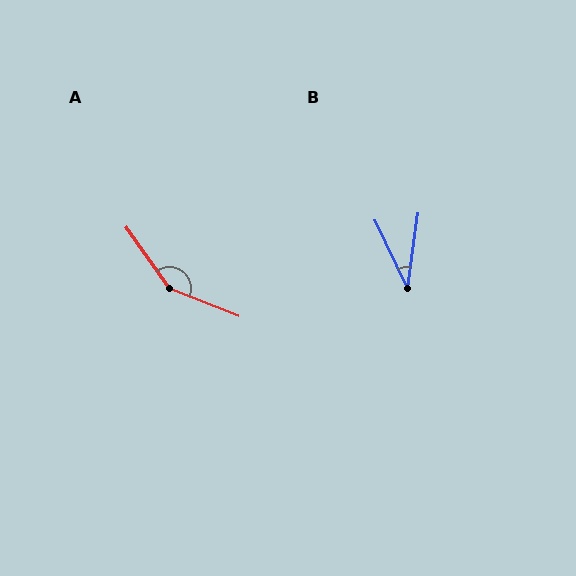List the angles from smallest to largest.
B (33°), A (147°).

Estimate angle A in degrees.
Approximately 147 degrees.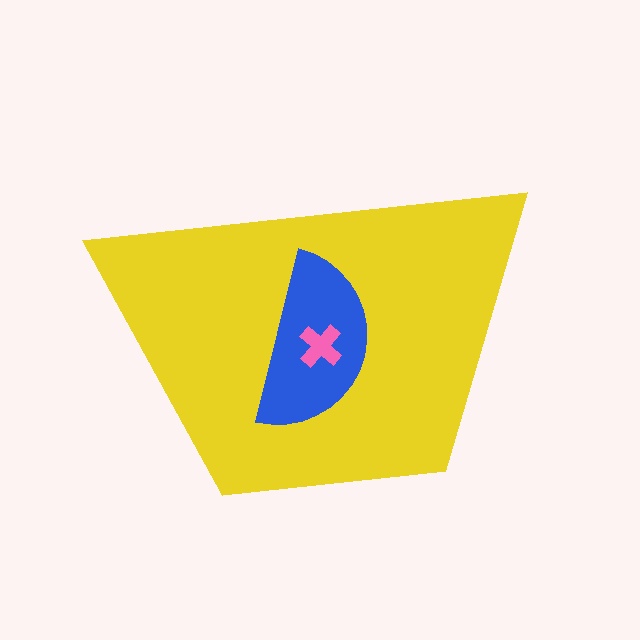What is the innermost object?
The pink cross.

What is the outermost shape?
The yellow trapezoid.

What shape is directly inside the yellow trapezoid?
The blue semicircle.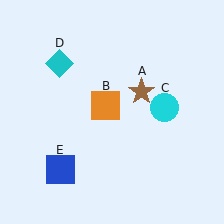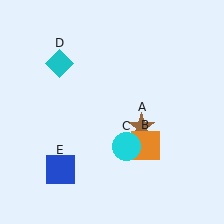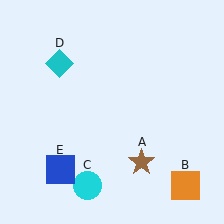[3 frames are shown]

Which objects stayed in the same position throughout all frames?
Cyan diamond (object D) and blue square (object E) remained stationary.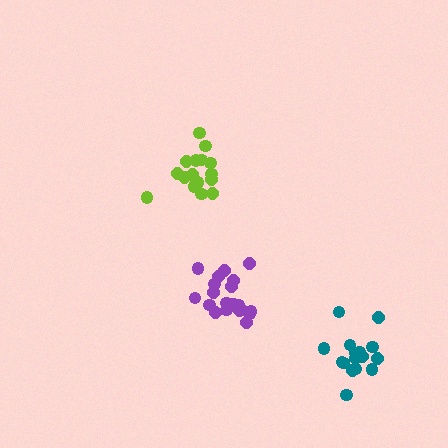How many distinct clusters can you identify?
There are 3 distinct clusters.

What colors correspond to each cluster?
The clusters are colored: purple, teal, lime.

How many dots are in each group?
Group 1: 20 dots, Group 2: 17 dots, Group 3: 16 dots (53 total).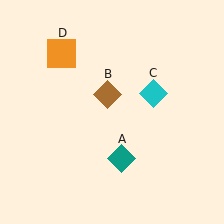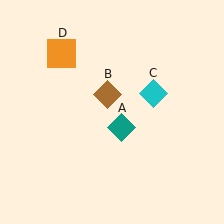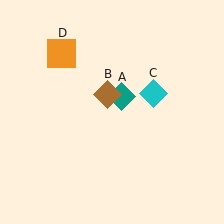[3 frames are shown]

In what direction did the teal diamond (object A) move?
The teal diamond (object A) moved up.